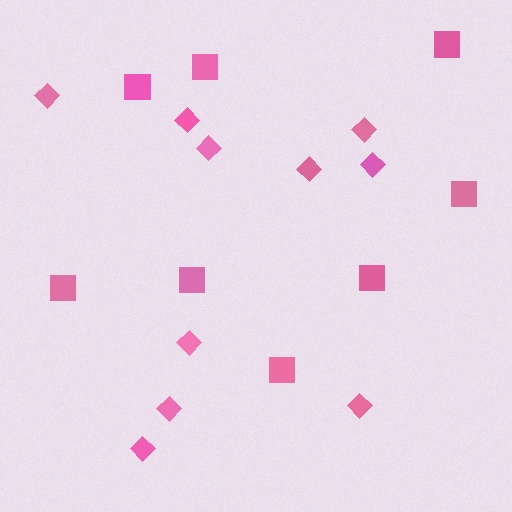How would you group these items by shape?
There are 2 groups: one group of squares (8) and one group of diamonds (10).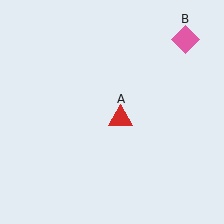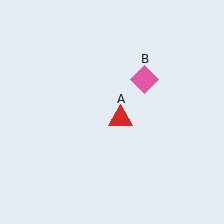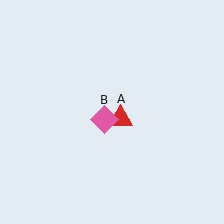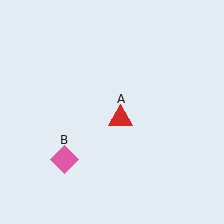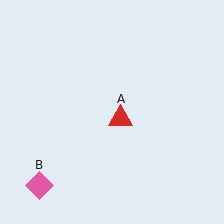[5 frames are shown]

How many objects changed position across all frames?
1 object changed position: pink diamond (object B).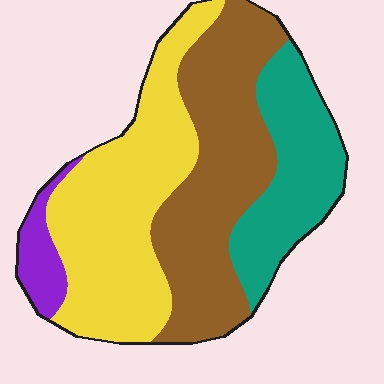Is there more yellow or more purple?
Yellow.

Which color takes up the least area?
Purple, at roughly 5%.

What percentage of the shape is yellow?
Yellow covers roughly 35% of the shape.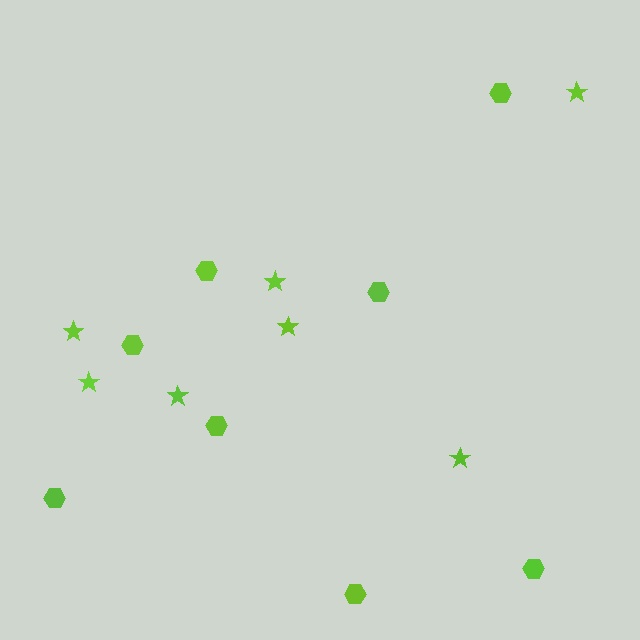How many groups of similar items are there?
There are 2 groups: one group of stars (7) and one group of hexagons (8).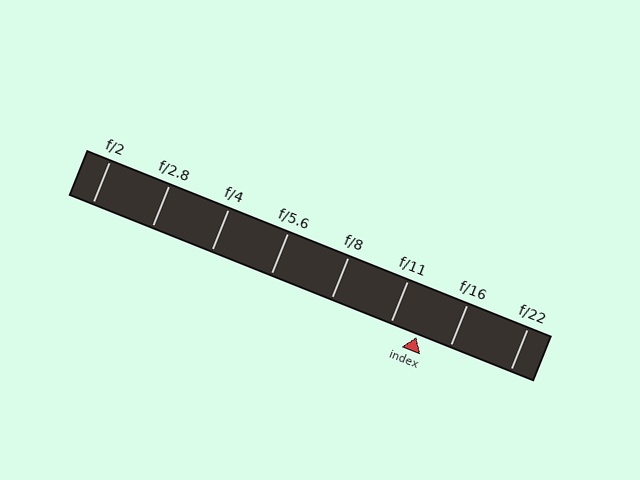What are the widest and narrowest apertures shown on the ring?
The widest aperture shown is f/2 and the narrowest is f/22.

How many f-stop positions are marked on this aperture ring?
There are 8 f-stop positions marked.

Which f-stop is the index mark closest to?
The index mark is closest to f/11.